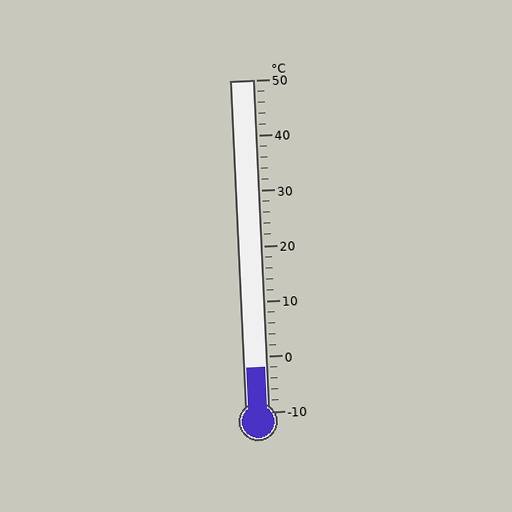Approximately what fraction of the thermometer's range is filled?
The thermometer is filled to approximately 15% of its range.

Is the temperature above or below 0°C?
The temperature is below 0°C.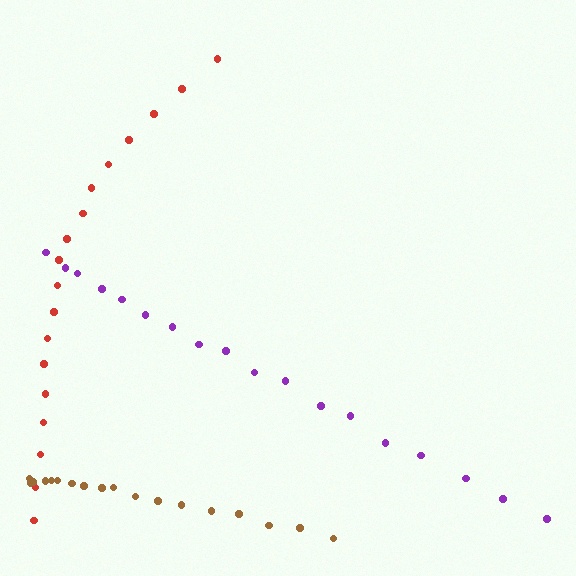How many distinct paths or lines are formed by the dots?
There are 3 distinct paths.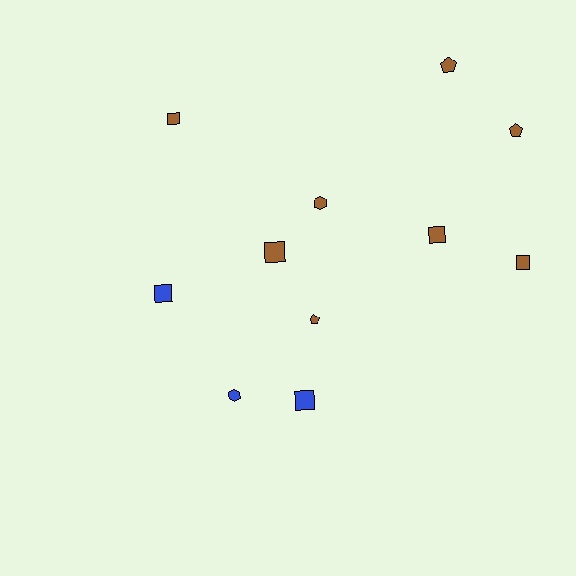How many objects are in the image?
There are 11 objects.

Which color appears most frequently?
Brown, with 8 objects.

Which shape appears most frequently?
Square, with 6 objects.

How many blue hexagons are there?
There is 1 blue hexagon.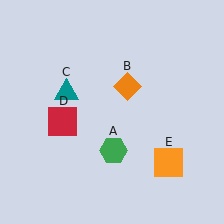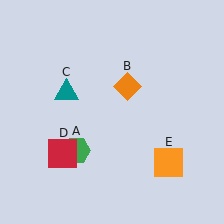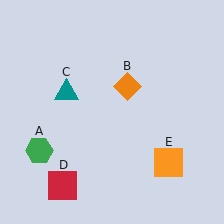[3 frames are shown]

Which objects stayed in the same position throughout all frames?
Orange diamond (object B) and teal triangle (object C) and orange square (object E) remained stationary.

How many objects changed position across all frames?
2 objects changed position: green hexagon (object A), red square (object D).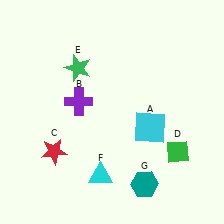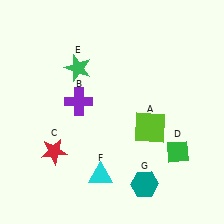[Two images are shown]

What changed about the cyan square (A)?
In Image 1, A is cyan. In Image 2, it changed to lime.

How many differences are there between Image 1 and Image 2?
There is 1 difference between the two images.